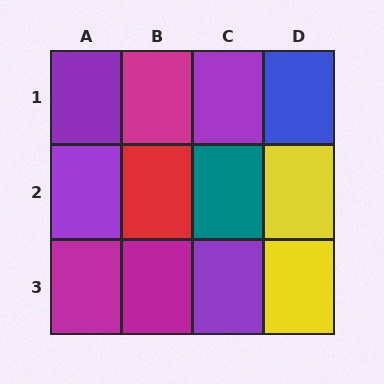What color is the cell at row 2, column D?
Yellow.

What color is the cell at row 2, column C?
Teal.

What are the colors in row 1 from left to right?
Purple, magenta, purple, blue.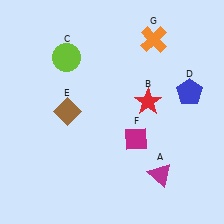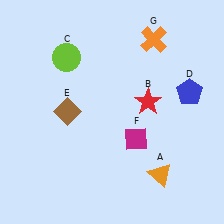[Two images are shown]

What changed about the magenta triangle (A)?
In Image 1, A is magenta. In Image 2, it changed to orange.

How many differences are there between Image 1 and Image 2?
There is 1 difference between the two images.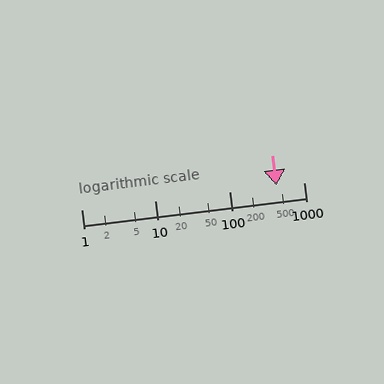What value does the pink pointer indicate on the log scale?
The pointer indicates approximately 430.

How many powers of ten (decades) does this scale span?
The scale spans 3 decades, from 1 to 1000.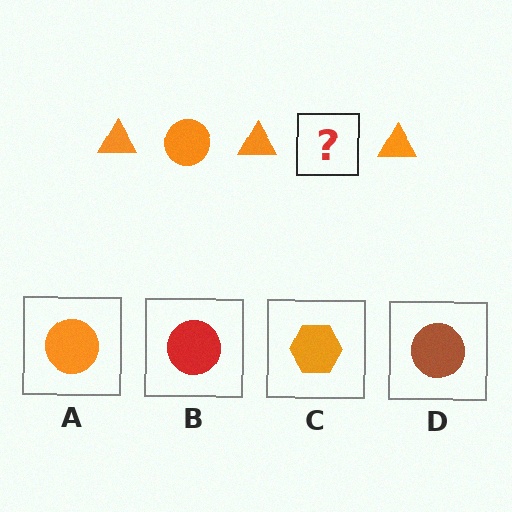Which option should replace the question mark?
Option A.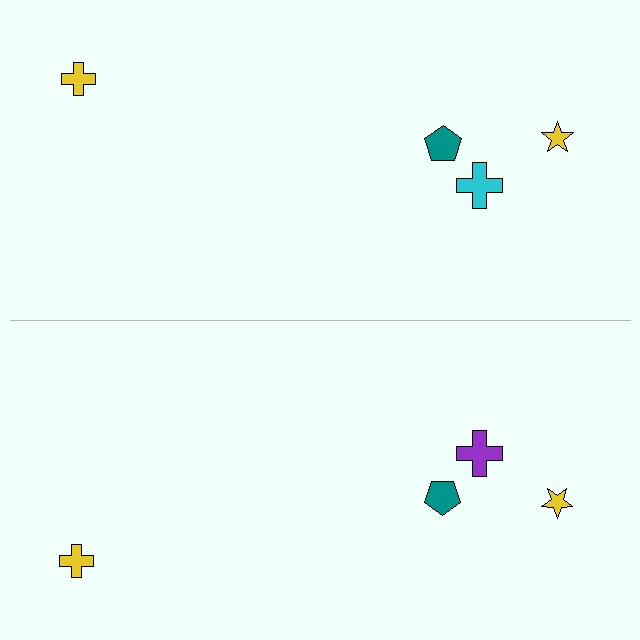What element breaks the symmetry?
The purple cross on the bottom side breaks the symmetry — its mirror counterpart is cyan.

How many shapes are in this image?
There are 8 shapes in this image.